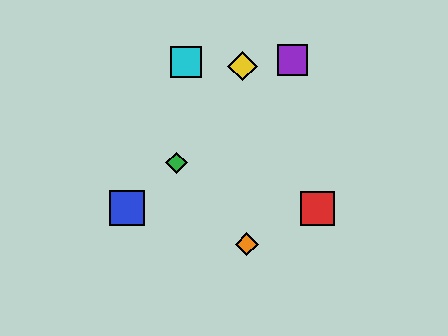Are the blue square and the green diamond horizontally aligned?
No, the blue square is at y≈208 and the green diamond is at y≈163.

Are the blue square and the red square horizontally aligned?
Yes, both are at y≈208.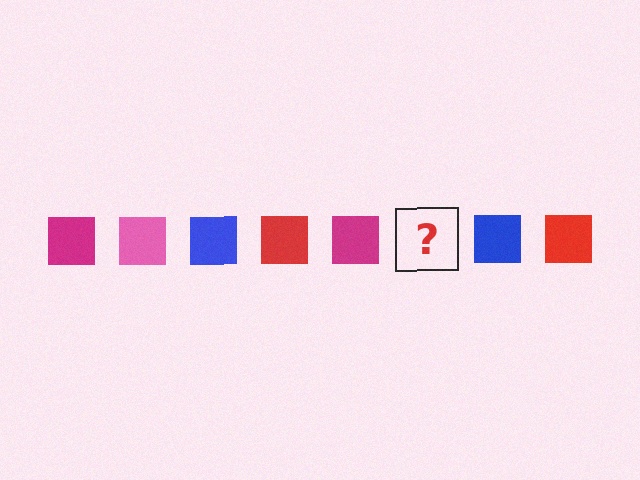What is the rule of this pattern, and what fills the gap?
The rule is that the pattern cycles through magenta, pink, blue, red squares. The gap should be filled with a pink square.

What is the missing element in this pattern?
The missing element is a pink square.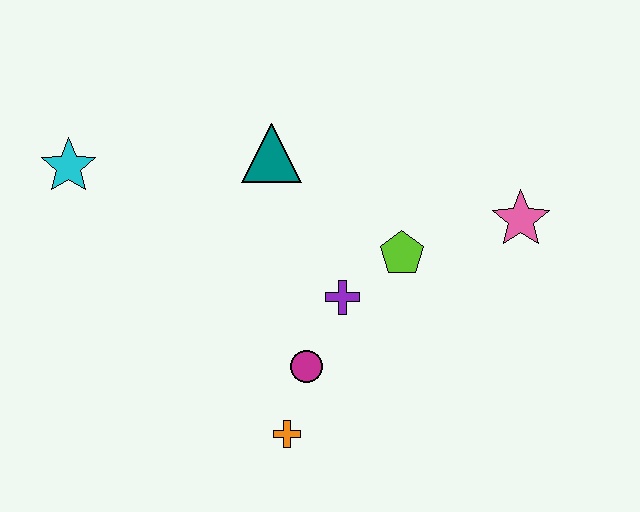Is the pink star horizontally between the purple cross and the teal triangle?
No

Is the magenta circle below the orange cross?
No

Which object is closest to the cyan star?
The teal triangle is closest to the cyan star.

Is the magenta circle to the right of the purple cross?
No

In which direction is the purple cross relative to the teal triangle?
The purple cross is below the teal triangle.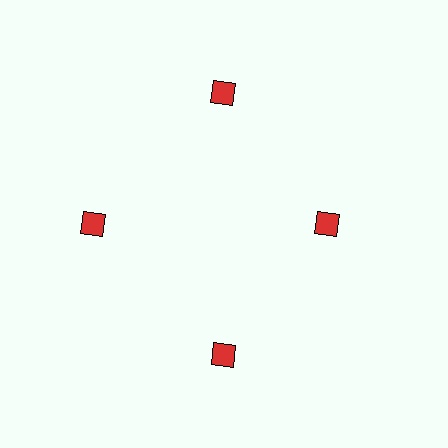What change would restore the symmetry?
The symmetry would be restored by moving it outward, back onto the ring so that all 4 squares sit at equal angles and equal distance from the center.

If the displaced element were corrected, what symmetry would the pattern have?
It would have 4-fold rotational symmetry — the pattern would map onto itself every 90 degrees.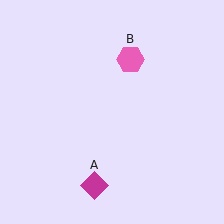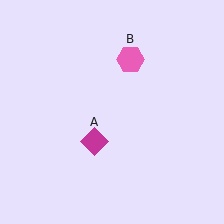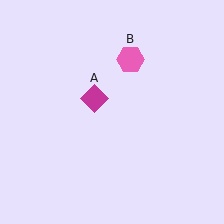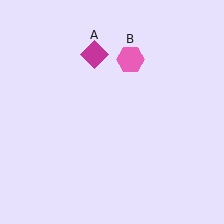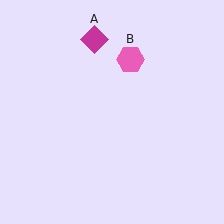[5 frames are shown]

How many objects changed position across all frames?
1 object changed position: magenta diamond (object A).